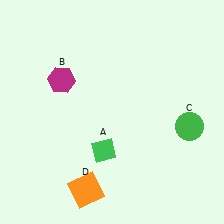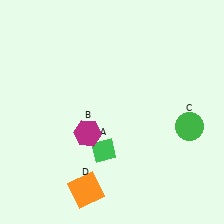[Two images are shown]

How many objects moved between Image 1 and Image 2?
1 object moved between the two images.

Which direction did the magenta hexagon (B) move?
The magenta hexagon (B) moved down.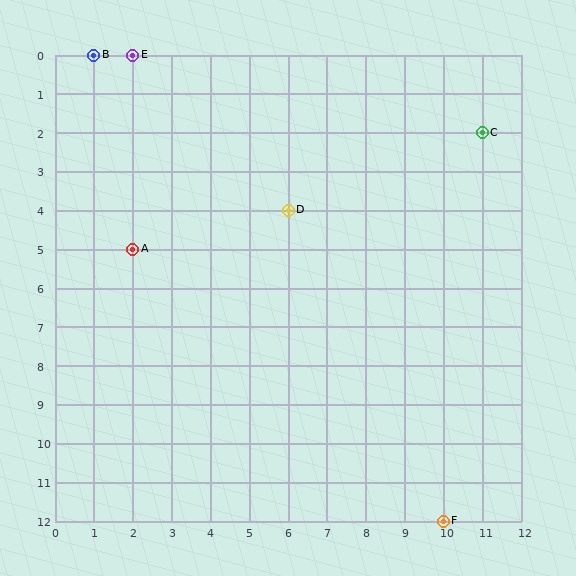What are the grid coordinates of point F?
Point F is at grid coordinates (10, 12).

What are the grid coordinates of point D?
Point D is at grid coordinates (6, 4).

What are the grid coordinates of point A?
Point A is at grid coordinates (2, 5).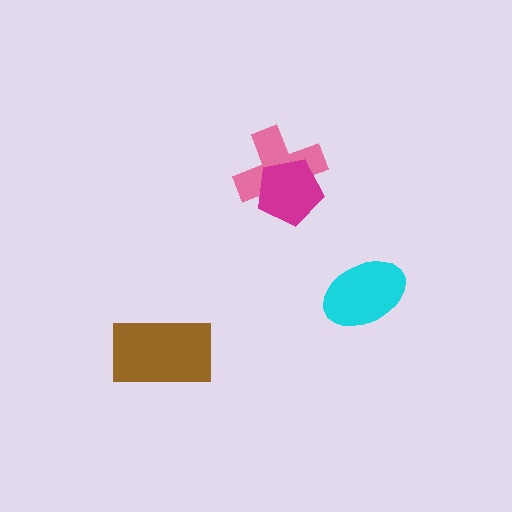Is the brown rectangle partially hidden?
No, no other shape covers it.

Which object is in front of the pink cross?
The magenta pentagon is in front of the pink cross.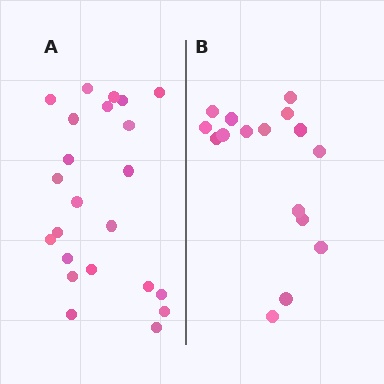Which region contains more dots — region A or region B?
Region A (the left region) has more dots.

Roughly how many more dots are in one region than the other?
Region A has roughly 8 or so more dots than region B.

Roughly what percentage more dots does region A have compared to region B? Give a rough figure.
About 45% more.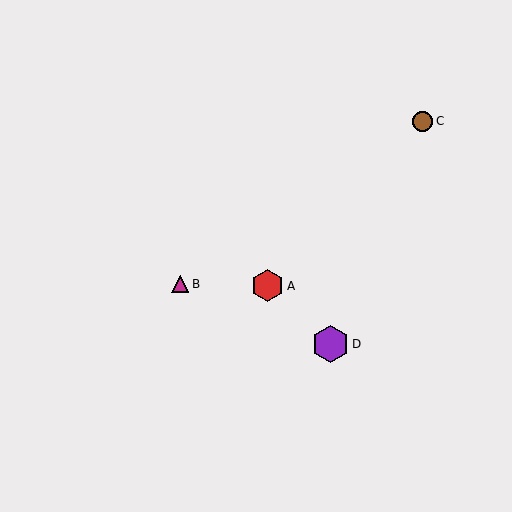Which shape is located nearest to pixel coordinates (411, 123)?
The brown circle (labeled C) at (423, 121) is nearest to that location.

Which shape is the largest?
The purple hexagon (labeled D) is the largest.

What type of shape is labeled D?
Shape D is a purple hexagon.